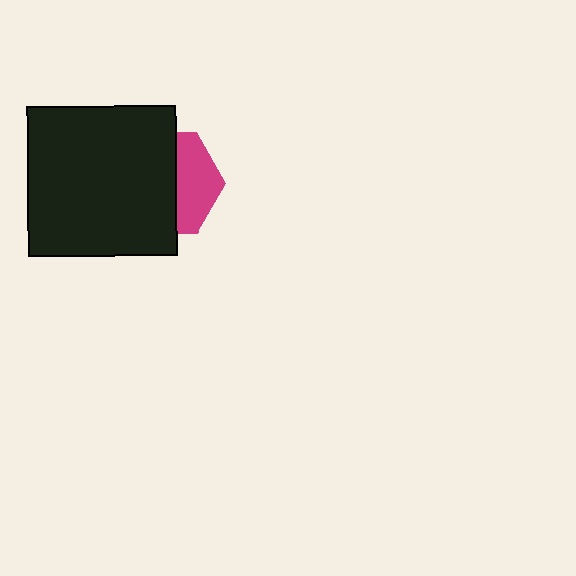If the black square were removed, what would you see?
You would see the complete magenta hexagon.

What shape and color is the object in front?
The object in front is a black square.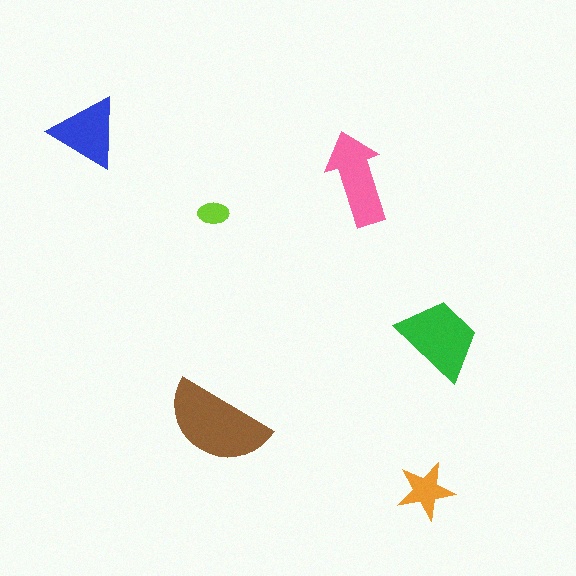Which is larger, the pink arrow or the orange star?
The pink arrow.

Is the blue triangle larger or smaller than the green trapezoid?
Smaller.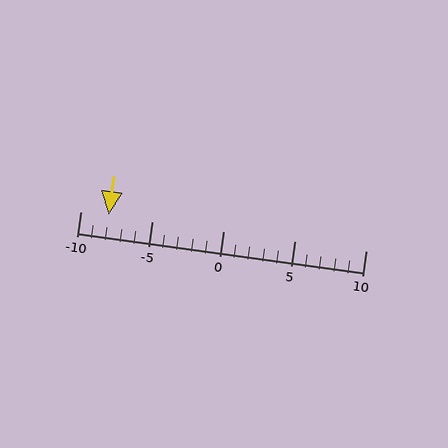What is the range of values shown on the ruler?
The ruler shows values from -10 to 10.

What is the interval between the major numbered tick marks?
The major tick marks are spaced 5 units apart.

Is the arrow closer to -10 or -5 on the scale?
The arrow is closer to -10.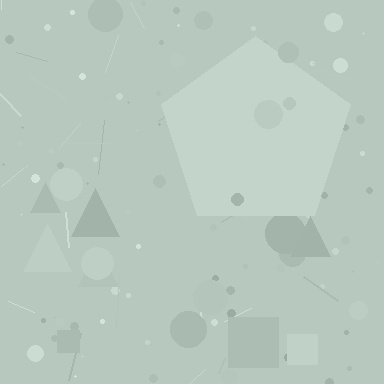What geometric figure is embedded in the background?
A pentagon is embedded in the background.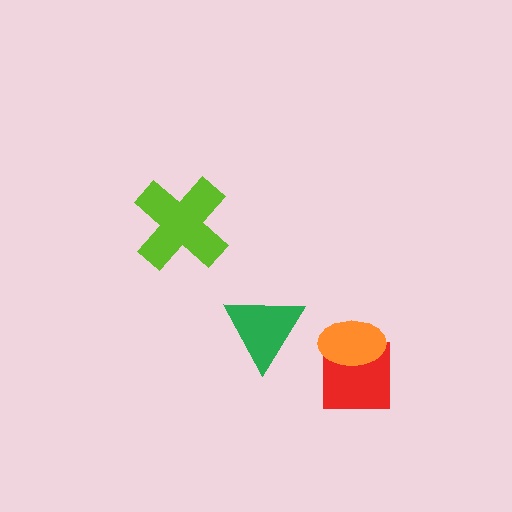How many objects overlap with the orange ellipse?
1 object overlaps with the orange ellipse.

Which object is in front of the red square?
The orange ellipse is in front of the red square.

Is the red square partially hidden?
Yes, it is partially covered by another shape.